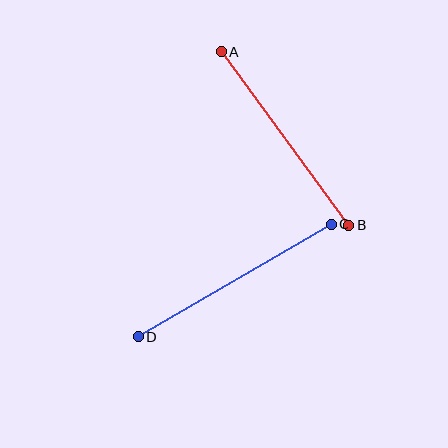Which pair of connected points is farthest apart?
Points C and D are farthest apart.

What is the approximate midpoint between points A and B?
The midpoint is at approximately (285, 138) pixels.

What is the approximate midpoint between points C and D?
The midpoint is at approximately (235, 280) pixels.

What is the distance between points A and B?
The distance is approximately 215 pixels.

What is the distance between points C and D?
The distance is approximately 223 pixels.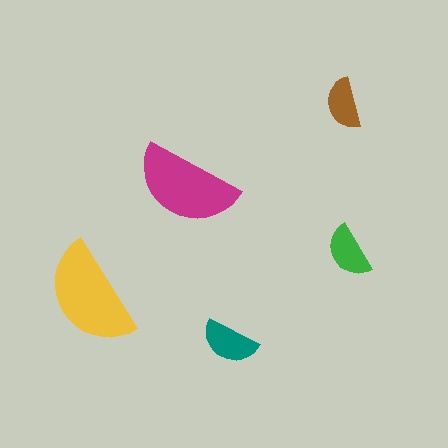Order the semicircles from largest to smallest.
the yellow one, the magenta one, the teal one, the green one, the brown one.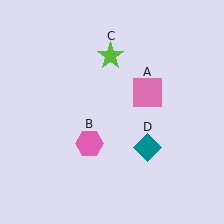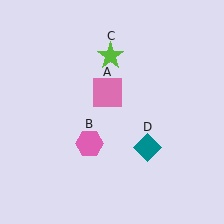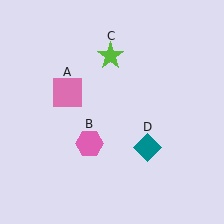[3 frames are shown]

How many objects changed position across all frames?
1 object changed position: pink square (object A).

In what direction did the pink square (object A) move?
The pink square (object A) moved left.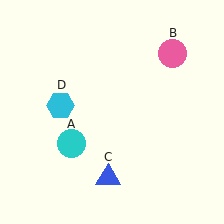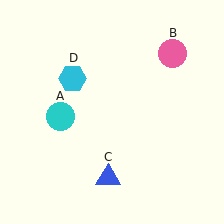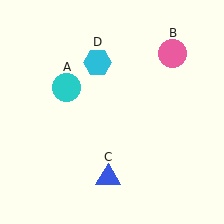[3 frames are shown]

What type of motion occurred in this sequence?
The cyan circle (object A), cyan hexagon (object D) rotated clockwise around the center of the scene.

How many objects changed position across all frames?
2 objects changed position: cyan circle (object A), cyan hexagon (object D).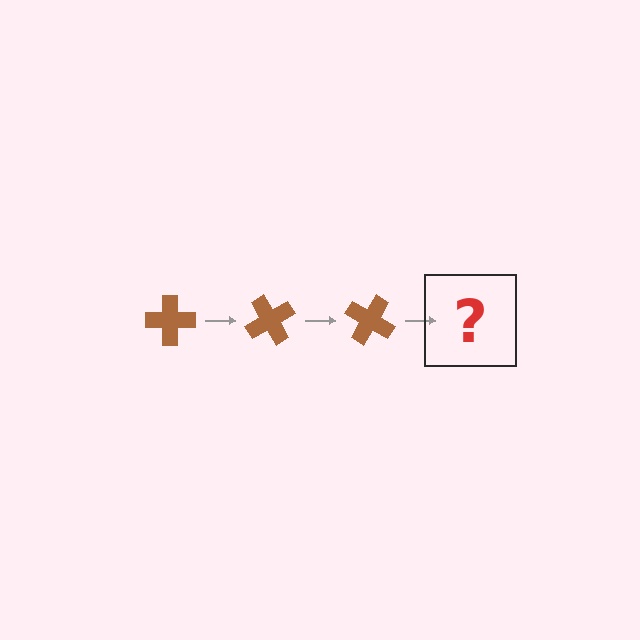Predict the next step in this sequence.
The next step is a brown cross rotated 180 degrees.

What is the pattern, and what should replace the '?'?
The pattern is that the cross rotates 60 degrees each step. The '?' should be a brown cross rotated 180 degrees.